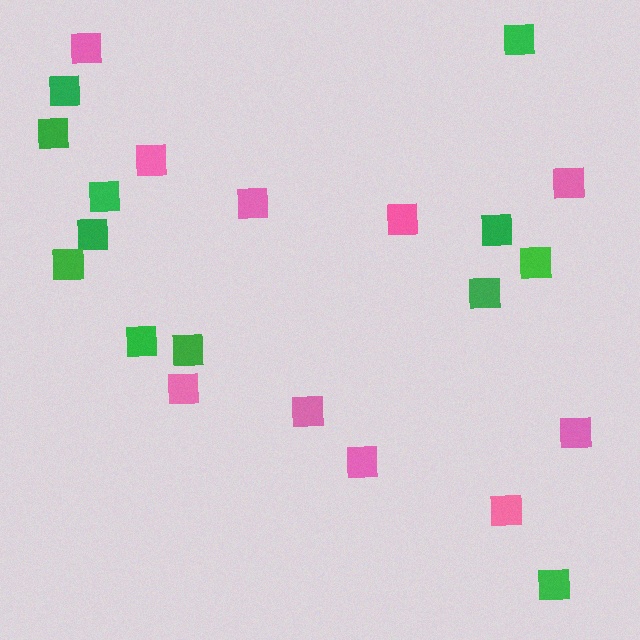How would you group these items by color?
There are 2 groups: one group of green squares (12) and one group of pink squares (10).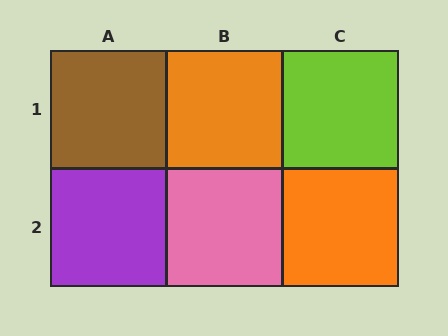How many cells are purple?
1 cell is purple.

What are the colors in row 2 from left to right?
Purple, pink, orange.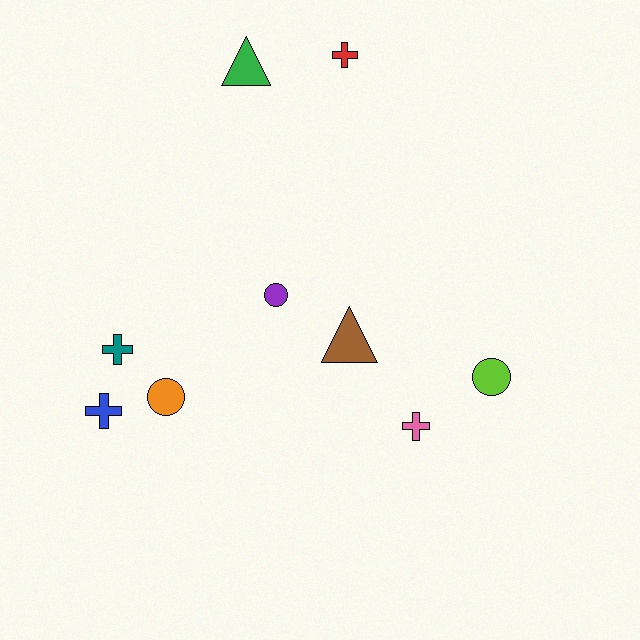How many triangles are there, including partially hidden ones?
There are 2 triangles.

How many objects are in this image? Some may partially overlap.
There are 9 objects.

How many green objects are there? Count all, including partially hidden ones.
There is 1 green object.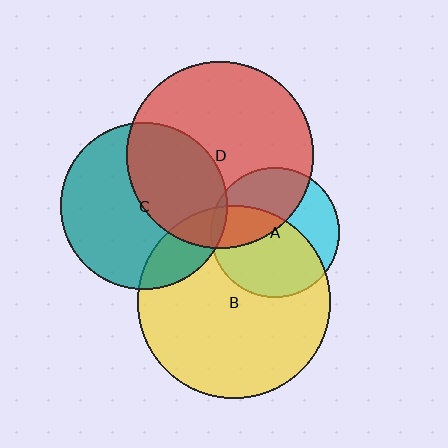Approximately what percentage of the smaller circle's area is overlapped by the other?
Approximately 20%.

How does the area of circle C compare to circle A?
Approximately 1.7 times.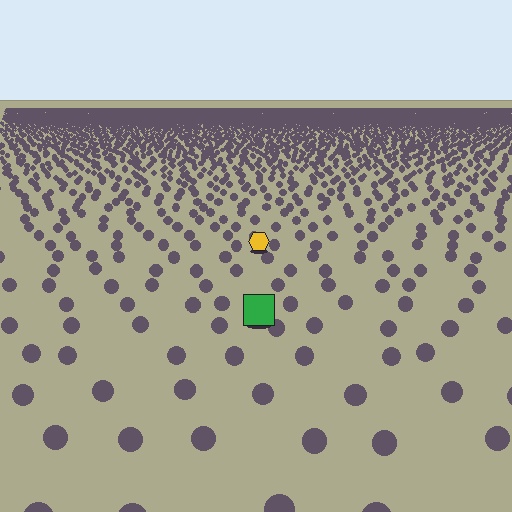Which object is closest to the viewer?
The green square is closest. The texture marks near it are larger and more spread out.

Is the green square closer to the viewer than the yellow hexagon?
Yes. The green square is closer — you can tell from the texture gradient: the ground texture is coarser near it.